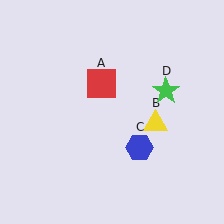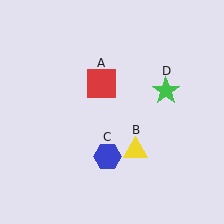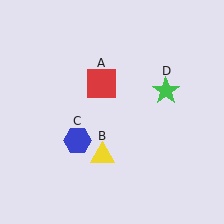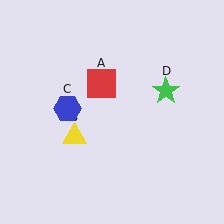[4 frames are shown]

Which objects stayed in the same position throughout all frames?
Red square (object A) and green star (object D) remained stationary.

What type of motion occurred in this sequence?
The yellow triangle (object B), blue hexagon (object C) rotated clockwise around the center of the scene.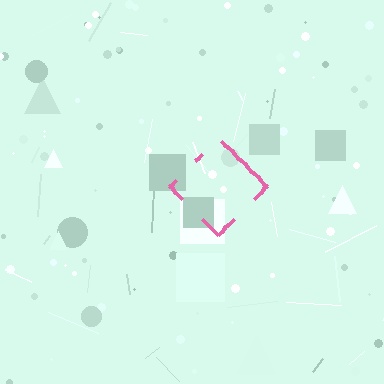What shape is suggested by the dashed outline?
The dashed outline suggests a diamond.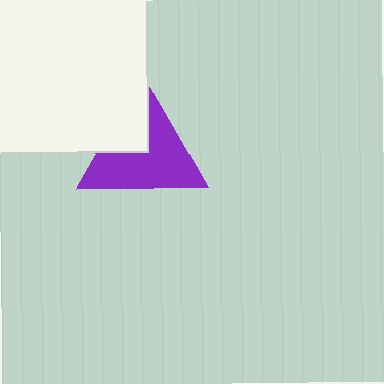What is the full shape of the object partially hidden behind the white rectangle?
The partially hidden object is a purple triangle.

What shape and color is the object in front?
The object in front is a white rectangle.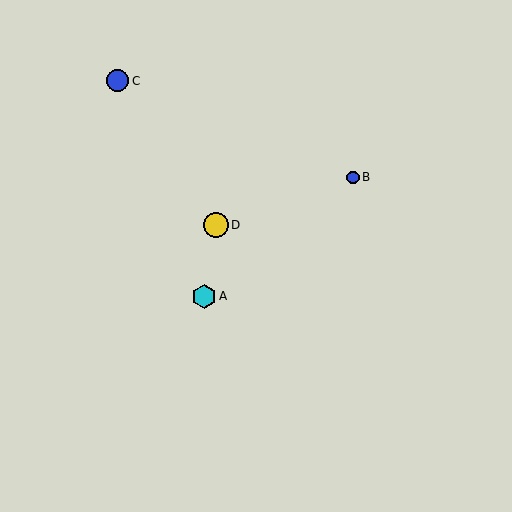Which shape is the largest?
The yellow circle (labeled D) is the largest.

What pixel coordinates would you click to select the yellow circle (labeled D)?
Click at (216, 225) to select the yellow circle D.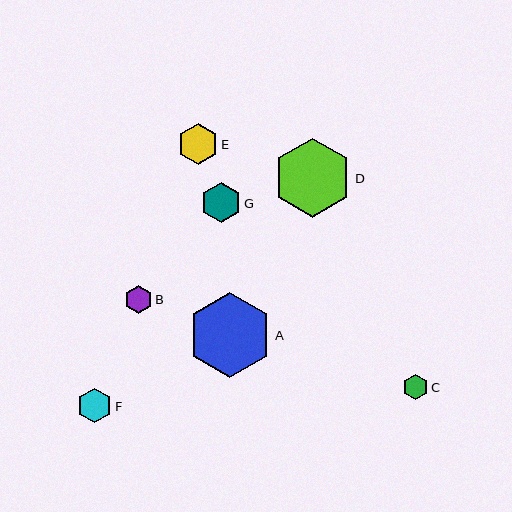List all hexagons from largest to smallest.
From largest to smallest: A, D, E, G, F, B, C.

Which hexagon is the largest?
Hexagon A is the largest with a size of approximately 84 pixels.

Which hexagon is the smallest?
Hexagon C is the smallest with a size of approximately 25 pixels.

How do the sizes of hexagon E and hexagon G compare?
Hexagon E and hexagon G are approximately the same size.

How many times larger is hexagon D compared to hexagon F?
Hexagon D is approximately 2.3 times the size of hexagon F.